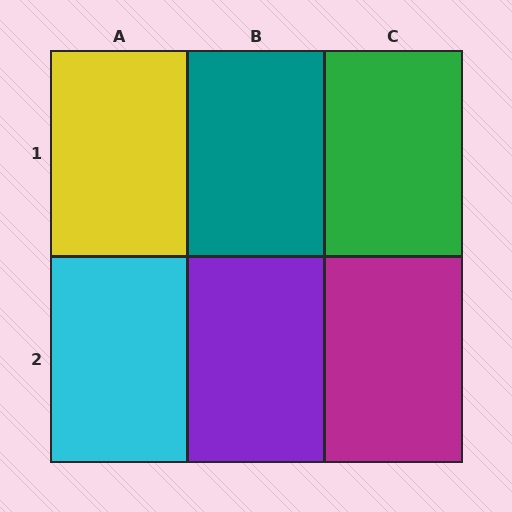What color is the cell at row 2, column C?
Magenta.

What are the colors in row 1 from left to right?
Yellow, teal, green.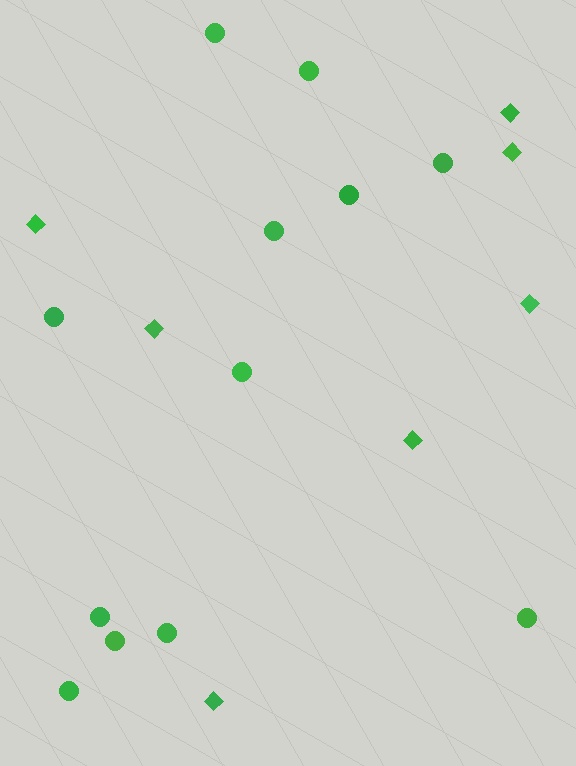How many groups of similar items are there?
There are 2 groups: one group of diamonds (7) and one group of circles (12).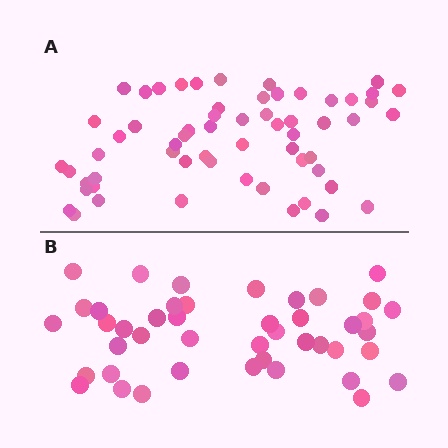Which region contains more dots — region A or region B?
Region A (the top region) has more dots.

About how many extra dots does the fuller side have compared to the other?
Region A has approximately 15 more dots than region B.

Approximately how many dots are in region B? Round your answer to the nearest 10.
About 40 dots. (The exact count is 44, which rounds to 40.)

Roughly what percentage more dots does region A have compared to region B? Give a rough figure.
About 35% more.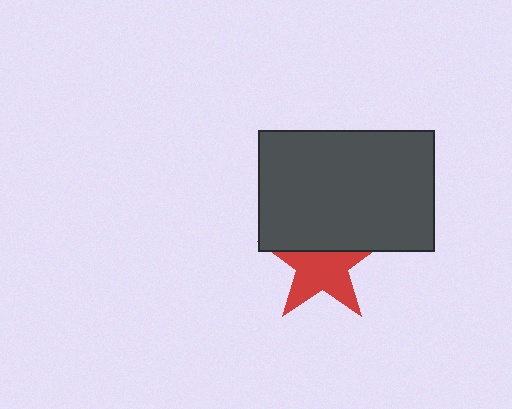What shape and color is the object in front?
The object in front is a dark gray rectangle.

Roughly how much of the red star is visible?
About half of it is visible (roughly 64%).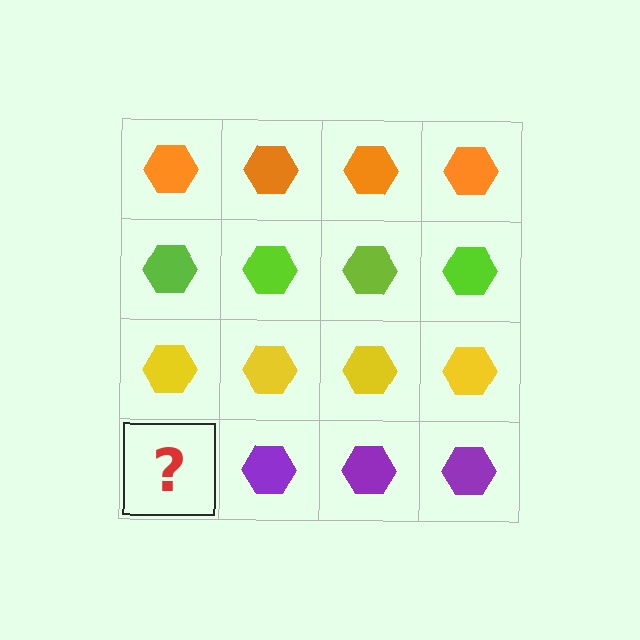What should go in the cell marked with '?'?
The missing cell should contain a purple hexagon.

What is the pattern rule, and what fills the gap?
The rule is that each row has a consistent color. The gap should be filled with a purple hexagon.